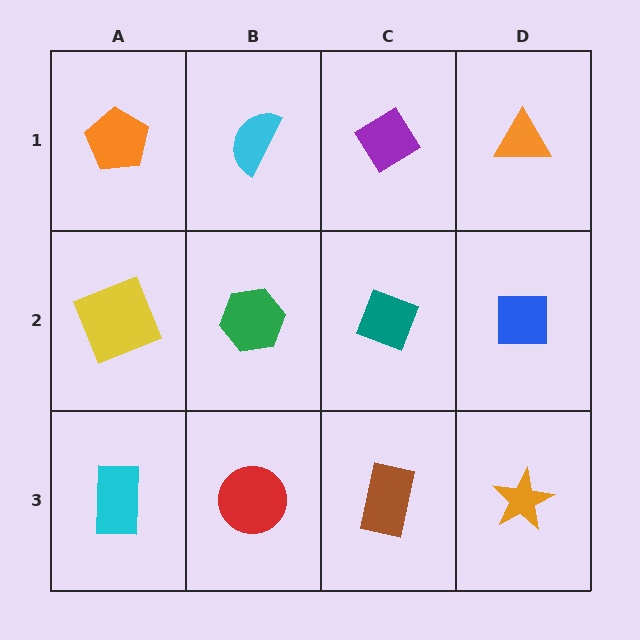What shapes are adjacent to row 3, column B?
A green hexagon (row 2, column B), a cyan rectangle (row 3, column A), a brown rectangle (row 3, column C).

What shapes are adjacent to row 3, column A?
A yellow square (row 2, column A), a red circle (row 3, column B).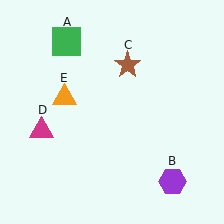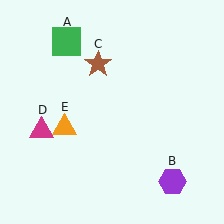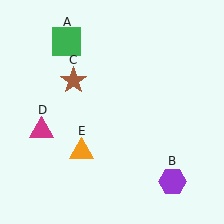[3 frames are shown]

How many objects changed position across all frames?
2 objects changed position: brown star (object C), orange triangle (object E).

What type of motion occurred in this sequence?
The brown star (object C), orange triangle (object E) rotated counterclockwise around the center of the scene.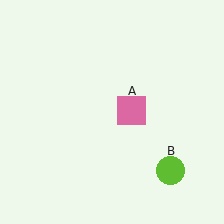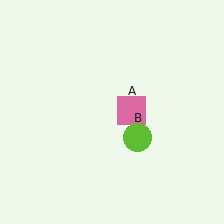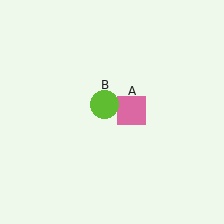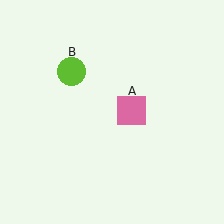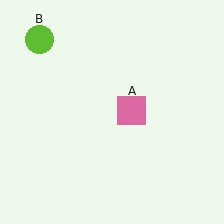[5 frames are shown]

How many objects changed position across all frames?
1 object changed position: lime circle (object B).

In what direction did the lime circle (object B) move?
The lime circle (object B) moved up and to the left.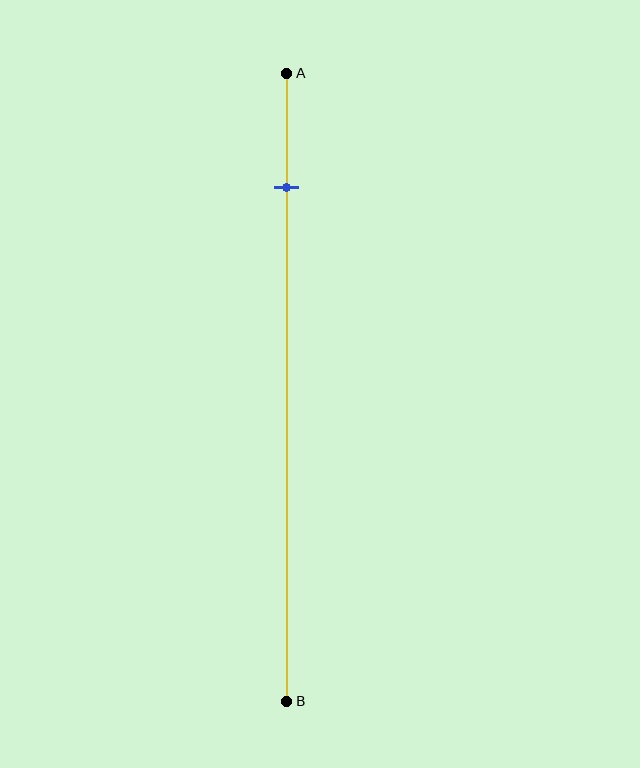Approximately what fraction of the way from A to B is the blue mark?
The blue mark is approximately 20% of the way from A to B.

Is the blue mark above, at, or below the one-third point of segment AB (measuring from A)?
The blue mark is above the one-third point of segment AB.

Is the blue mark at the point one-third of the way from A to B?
No, the mark is at about 20% from A, not at the 33% one-third point.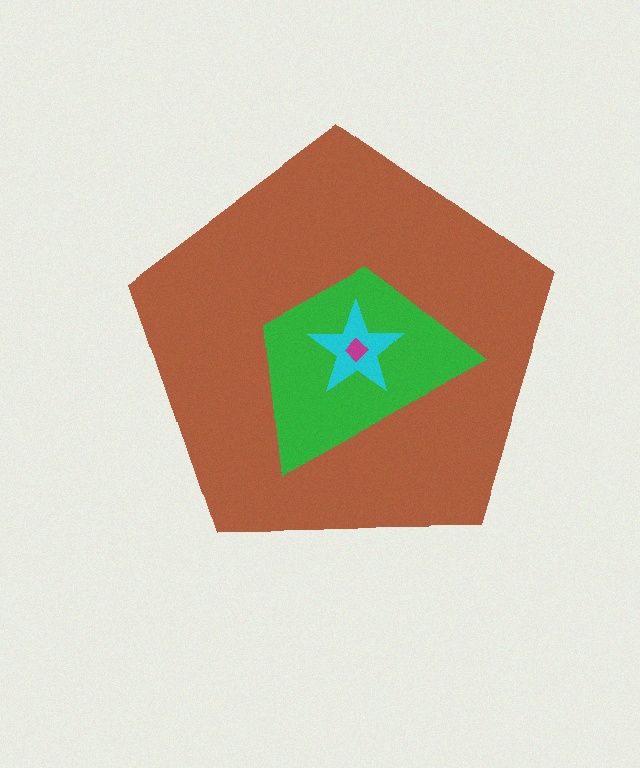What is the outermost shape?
The brown pentagon.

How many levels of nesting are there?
4.